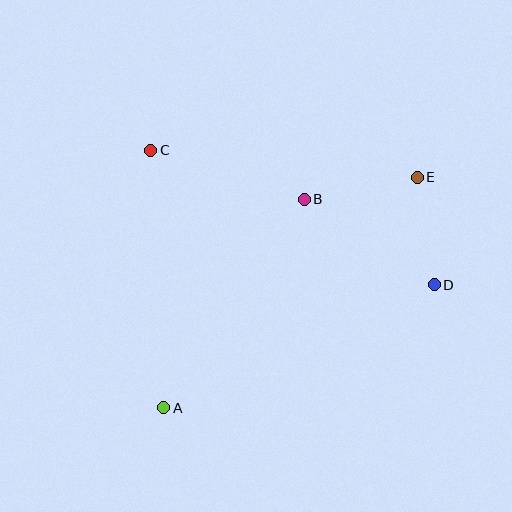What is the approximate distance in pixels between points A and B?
The distance between A and B is approximately 251 pixels.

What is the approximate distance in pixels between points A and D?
The distance between A and D is approximately 297 pixels.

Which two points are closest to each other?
Points D and E are closest to each other.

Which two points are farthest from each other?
Points A and E are farthest from each other.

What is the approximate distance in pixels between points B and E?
The distance between B and E is approximately 115 pixels.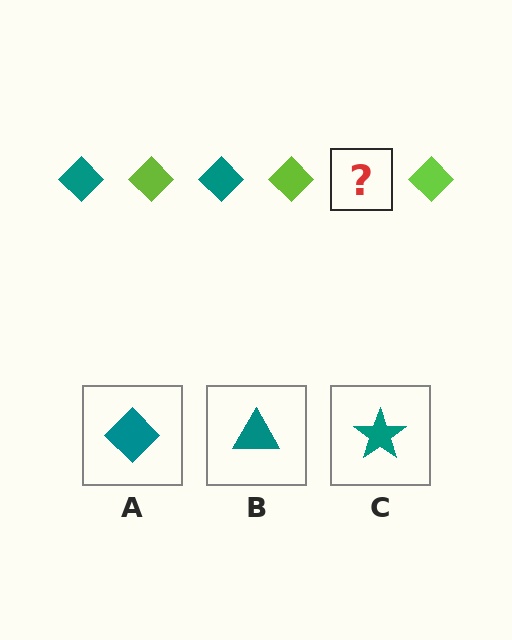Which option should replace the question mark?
Option A.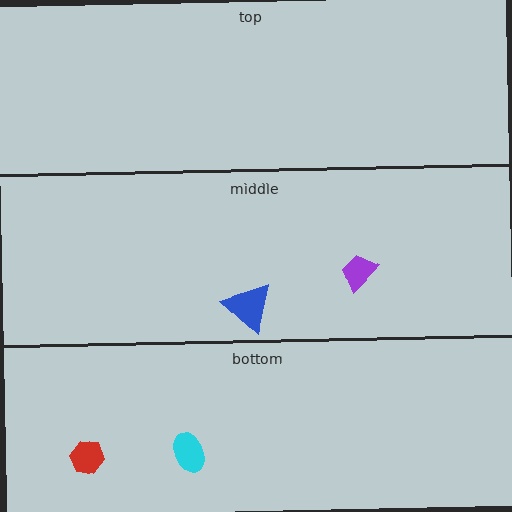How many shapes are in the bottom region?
2.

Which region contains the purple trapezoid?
The middle region.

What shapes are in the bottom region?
The cyan ellipse, the red hexagon.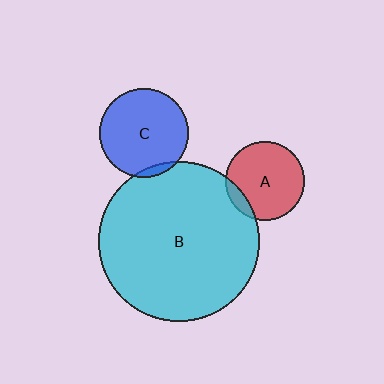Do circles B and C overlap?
Yes.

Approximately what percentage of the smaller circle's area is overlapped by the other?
Approximately 5%.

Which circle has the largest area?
Circle B (cyan).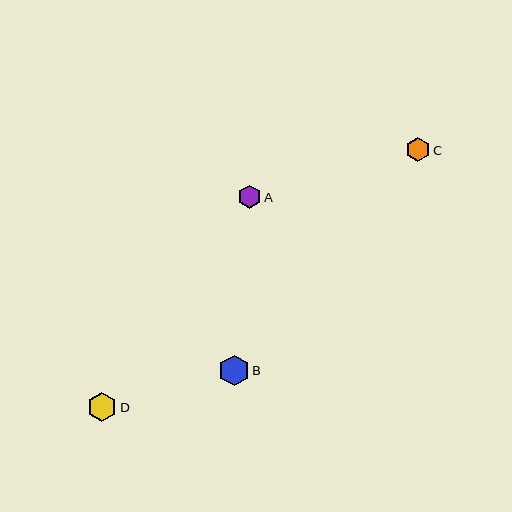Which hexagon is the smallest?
Hexagon A is the smallest with a size of approximately 23 pixels.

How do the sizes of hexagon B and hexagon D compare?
Hexagon B and hexagon D are approximately the same size.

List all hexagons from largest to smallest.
From largest to smallest: B, D, C, A.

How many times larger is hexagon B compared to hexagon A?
Hexagon B is approximately 1.3 times the size of hexagon A.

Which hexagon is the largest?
Hexagon B is the largest with a size of approximately 31 pixels.